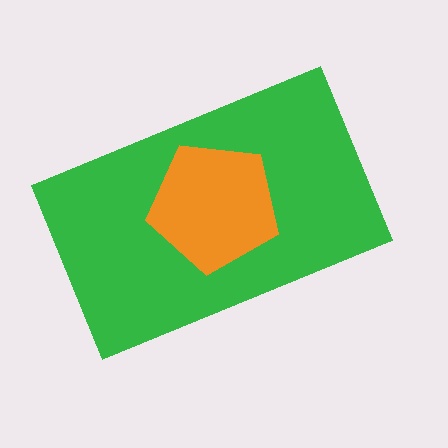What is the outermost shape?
The green rectangle.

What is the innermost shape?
The orange pentagon.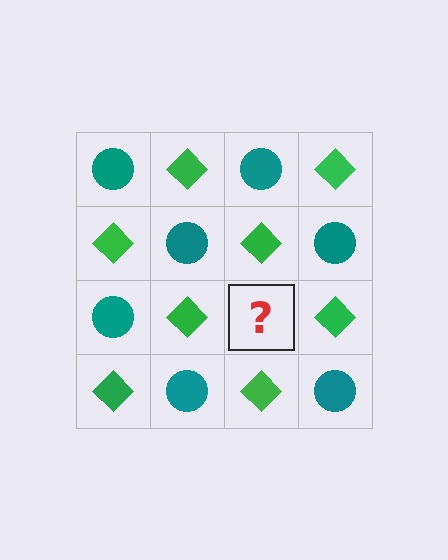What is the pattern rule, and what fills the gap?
The rule is that it alternates teal circle and green diamond in a checkerboard pattern. The gap should be filled with a teal circle.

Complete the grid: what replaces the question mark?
The question mark should be replaced with a teal circle.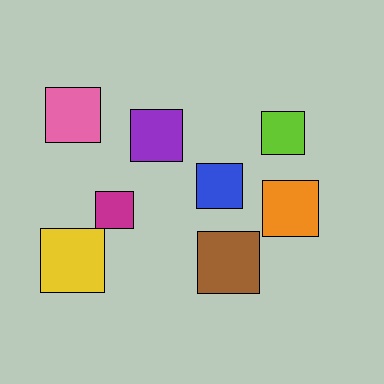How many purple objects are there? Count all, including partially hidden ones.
There is 1 purple object.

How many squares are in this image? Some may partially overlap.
There are 8 squares.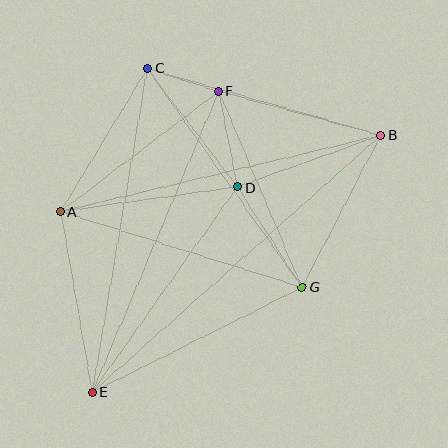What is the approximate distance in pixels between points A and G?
The distance between A and G is approximately 253 pixels.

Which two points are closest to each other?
Points C and F are closest to each other.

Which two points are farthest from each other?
Points B and E are farthest from each other.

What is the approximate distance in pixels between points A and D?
The distance between A and D is approximately 179 pixels.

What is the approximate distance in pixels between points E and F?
The distance between E and F is approximately 327 pixels.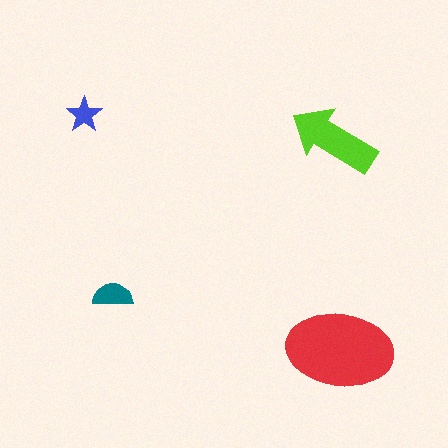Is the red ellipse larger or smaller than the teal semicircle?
Larger.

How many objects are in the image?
There are 4 objects in the image.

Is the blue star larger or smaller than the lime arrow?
Smaller.